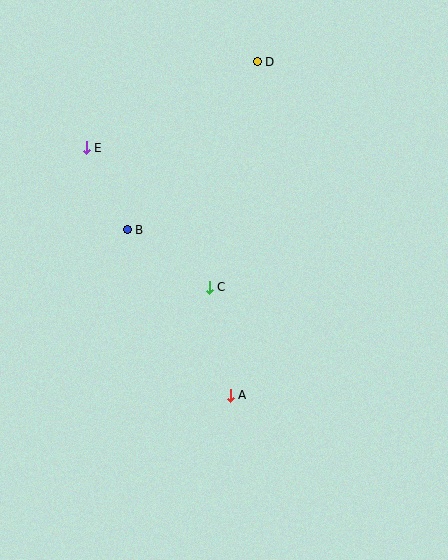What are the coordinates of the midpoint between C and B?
The midpoint between C and B is at (168, 258).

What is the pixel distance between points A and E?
The distance between A and E is 287 pixels.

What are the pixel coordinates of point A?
Point A is at (230, 395).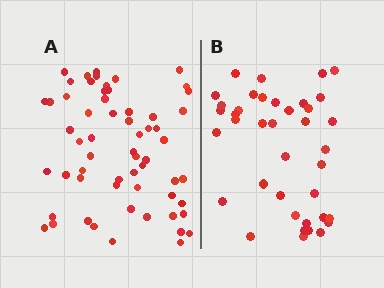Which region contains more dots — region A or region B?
Region A (the left region) has more dots.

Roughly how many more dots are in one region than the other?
Region A has approximately 20 more dots than region B.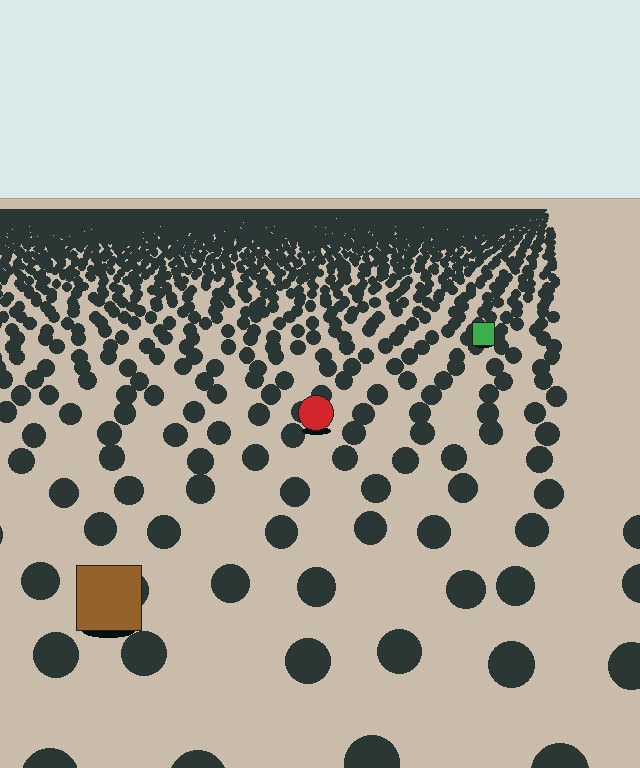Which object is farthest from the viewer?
The green square is farthest from the viewer. It appears smaller and the ground texture around it is denser.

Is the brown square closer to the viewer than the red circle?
Yes. The brown square is closer — you can tell from the texture gradient: the ground texture is coarser near it.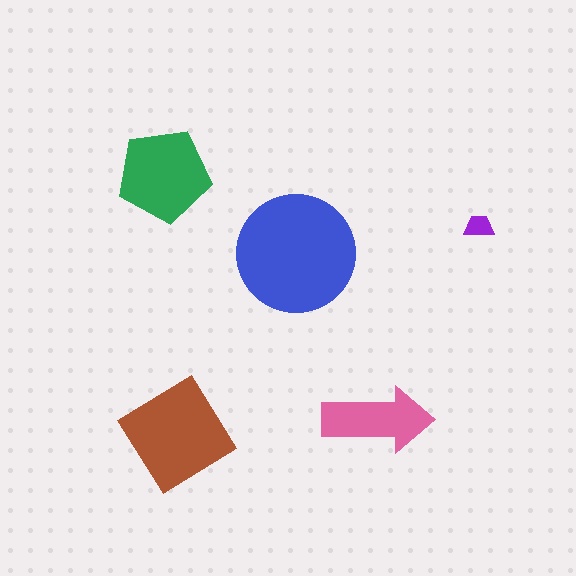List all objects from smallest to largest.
The purple trapezoid, the pink arrow, the green pentagon, the brown diamond, the blue circle.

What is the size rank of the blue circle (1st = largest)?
1st.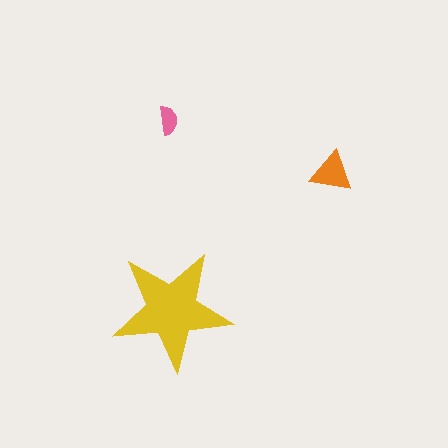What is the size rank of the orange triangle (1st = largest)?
2nd.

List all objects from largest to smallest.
The yellow star, the orange triangle, the pink semicircle.